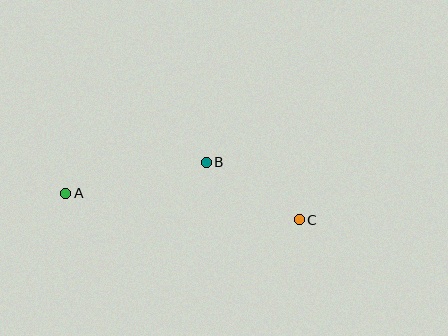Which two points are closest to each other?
Points B and C are closest to each other.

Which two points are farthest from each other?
Points A and C are farthest from each other.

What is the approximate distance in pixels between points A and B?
The distance between A and B is approximately 143 pixels.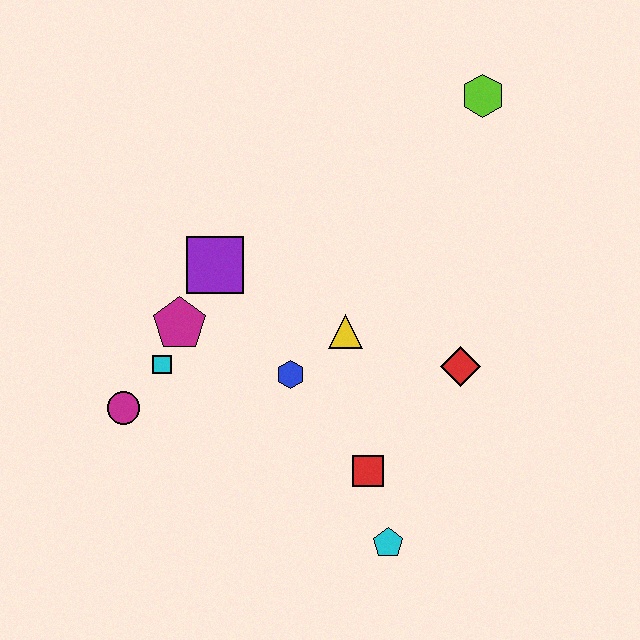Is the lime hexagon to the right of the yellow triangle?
Yes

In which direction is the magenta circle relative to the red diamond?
The magenta circle is to the left of the red diamond.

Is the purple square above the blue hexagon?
Yes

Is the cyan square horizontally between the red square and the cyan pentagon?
No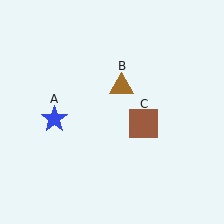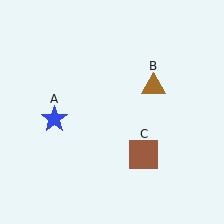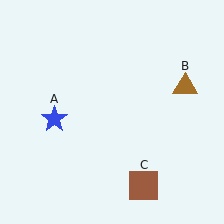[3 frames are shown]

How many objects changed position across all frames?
2 objects changed position: brown triangle (object B), brown square (object C).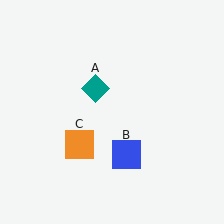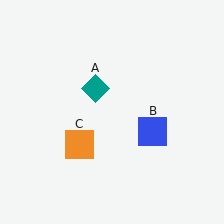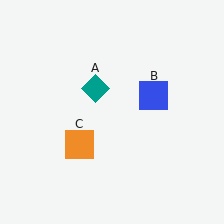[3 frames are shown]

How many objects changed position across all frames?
1 object changed position: blue square (object B).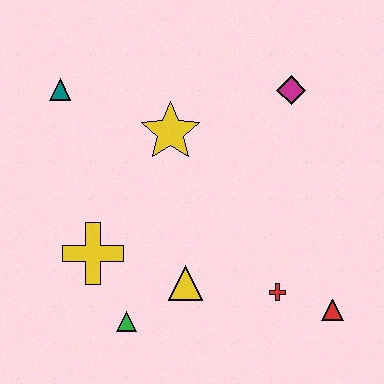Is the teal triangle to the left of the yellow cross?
Yes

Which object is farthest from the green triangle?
The magenta diamond is farthest from the green triangle.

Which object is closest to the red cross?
The red triangle is closest to the red cross.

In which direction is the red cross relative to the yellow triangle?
The red cross is to the right of the yellow triangle.